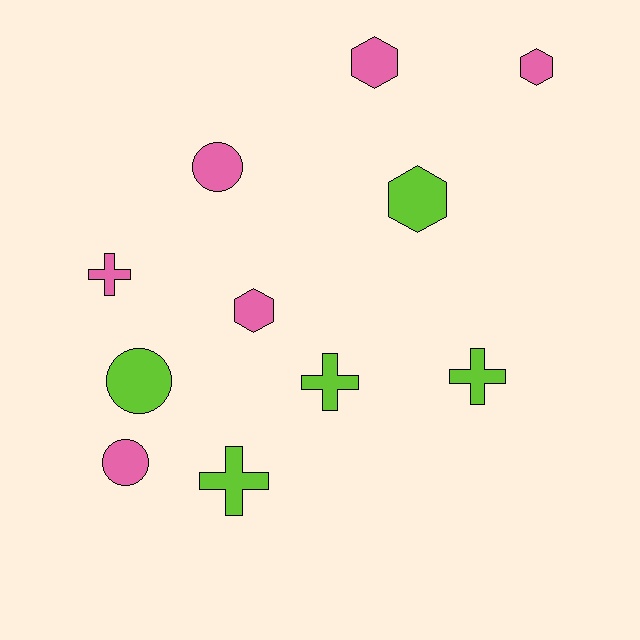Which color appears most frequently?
Pink, with 6 objects.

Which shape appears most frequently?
Cross, with 4 objects.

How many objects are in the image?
There are 11 objects.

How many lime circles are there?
There is 1 lime circle.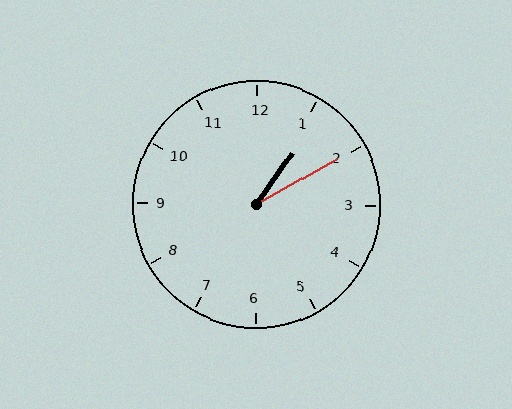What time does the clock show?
1:10.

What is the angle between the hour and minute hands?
Approximately 25 degrees.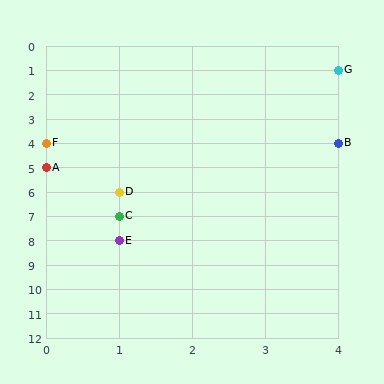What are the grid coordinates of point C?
Point C is at grid coordinates (1, 7).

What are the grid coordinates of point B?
Point B is at grid coordinates (4, 4).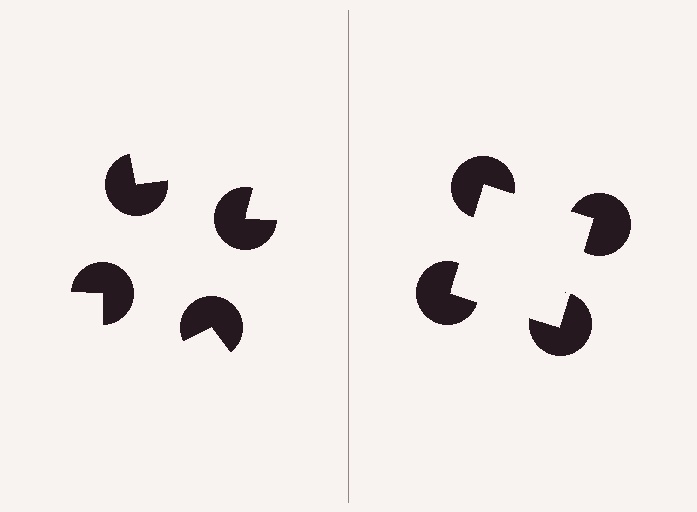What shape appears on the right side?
An illusory square.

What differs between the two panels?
The pac-man discs are positioned identically on both sides; only the wedge orientations differ. On the right they align to a square; on the left they are misaligned.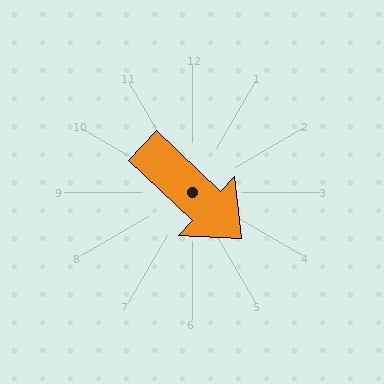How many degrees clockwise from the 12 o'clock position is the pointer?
Approximately 133 degrees.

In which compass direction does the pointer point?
Southeast.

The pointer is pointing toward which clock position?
Roughly 4 o'clock.